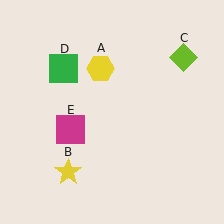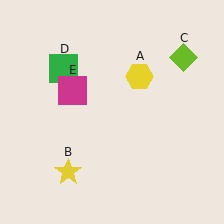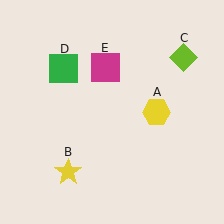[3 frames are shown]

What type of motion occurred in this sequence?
The yellow hexagon (object A), magenta square (object E) rotated clockwise around the center of the scene.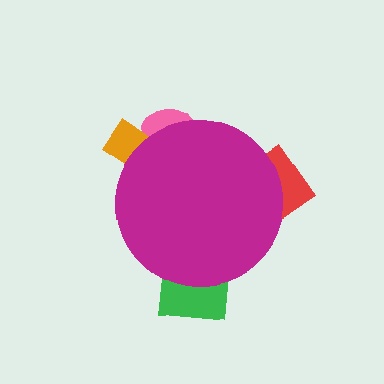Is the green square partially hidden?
Yes, the green square is partially hidden behind the magenta circle.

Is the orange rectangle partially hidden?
Yes, the orange rectangle is partially hidden behind the magenta circle.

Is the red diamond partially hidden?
Yes, the red diamond is partially hidden behind the magenta circle.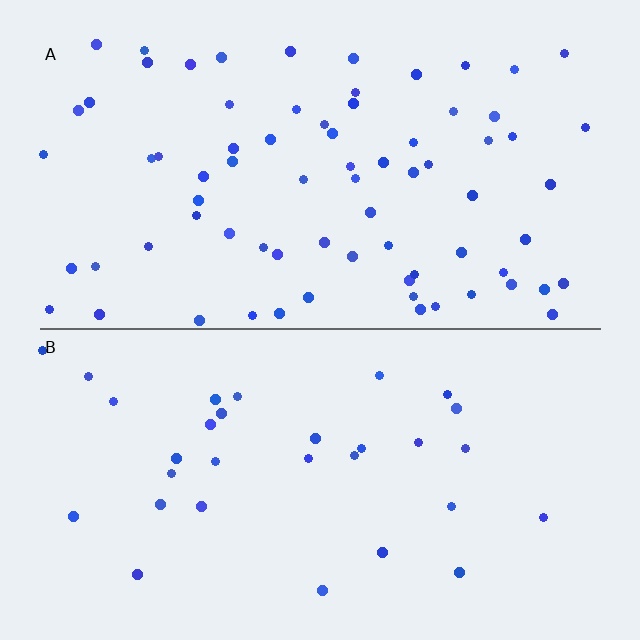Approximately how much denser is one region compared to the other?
Approximately 2.4× — region A over region B.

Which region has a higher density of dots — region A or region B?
A (the top).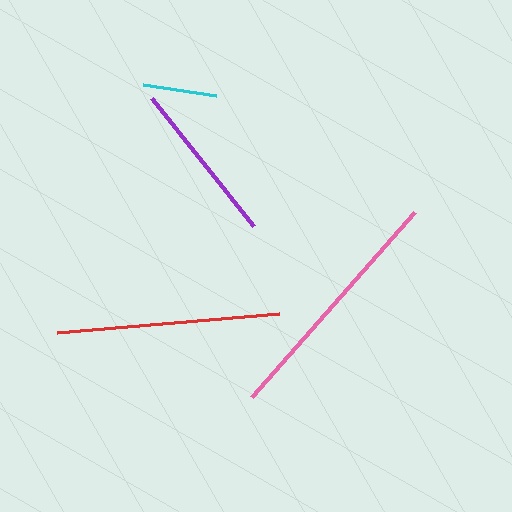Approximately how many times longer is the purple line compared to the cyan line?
The purple line is approximately 2.2 times the length of the cyan line.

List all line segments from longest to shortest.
From longest to shortest: pink, red, purple, cyan.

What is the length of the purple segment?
The purple segment is approximately 164 pixels long.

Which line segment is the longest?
The pink line is the longest at approximately 246 pixels.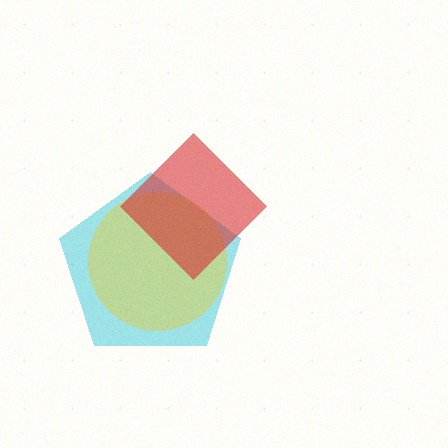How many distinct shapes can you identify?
There are 3 distinct shapes: a cyan pentagon, a yellow circle, a red diamond.